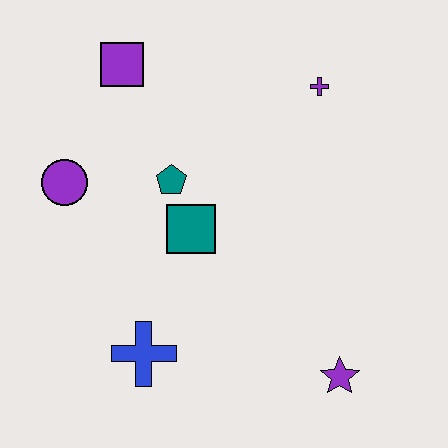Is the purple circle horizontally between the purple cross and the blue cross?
No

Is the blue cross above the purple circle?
No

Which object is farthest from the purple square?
The purple star is farthest from the purple square.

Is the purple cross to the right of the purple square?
Yes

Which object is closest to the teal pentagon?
The teal square is closest to the teal pentagon.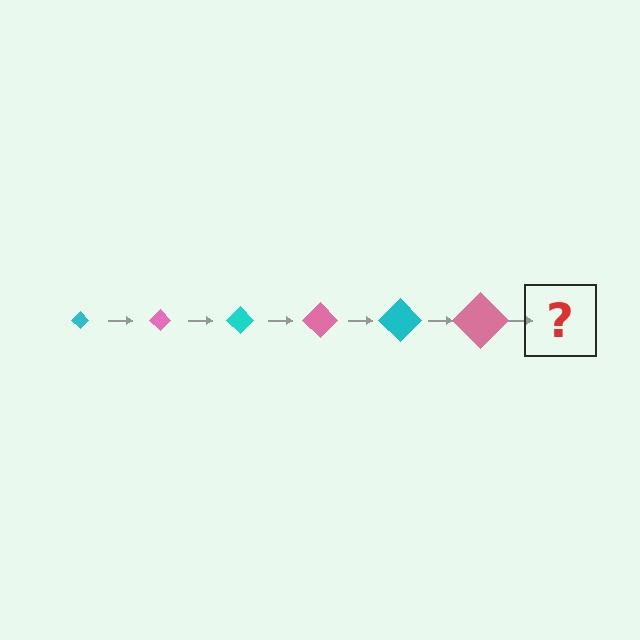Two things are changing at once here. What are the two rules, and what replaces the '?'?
The two rules are that the diamond grows larger each step and the color cycles through cyan and pink. The '?' should be a cyan diamond, larger than the previous one.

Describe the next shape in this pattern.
It should be a cyan diamond, larger than the previous one.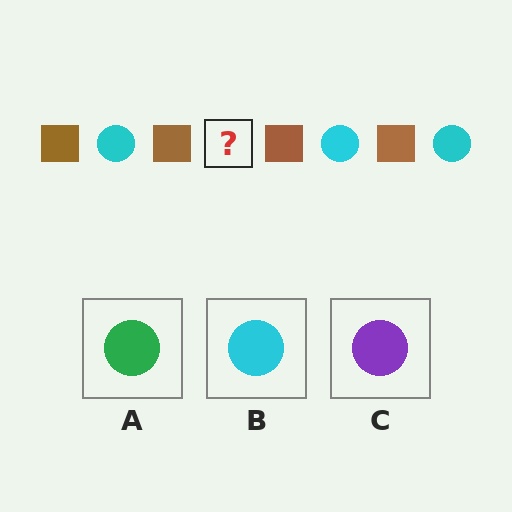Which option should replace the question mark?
Option B.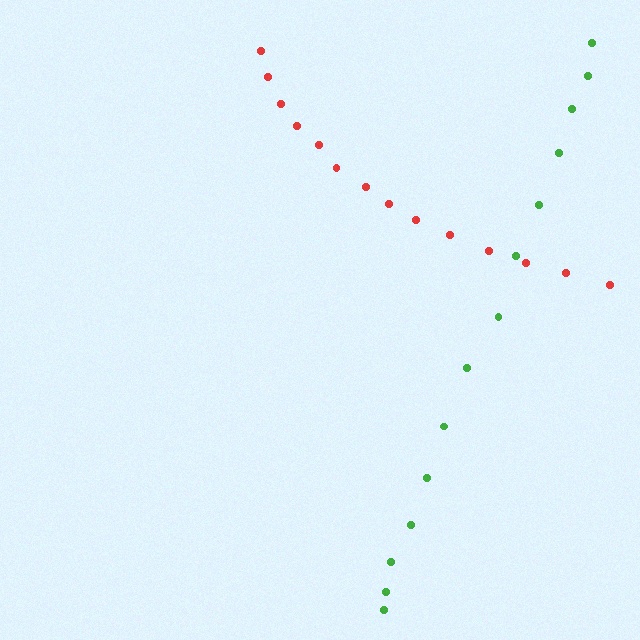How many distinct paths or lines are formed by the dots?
There are 2 distinct paths.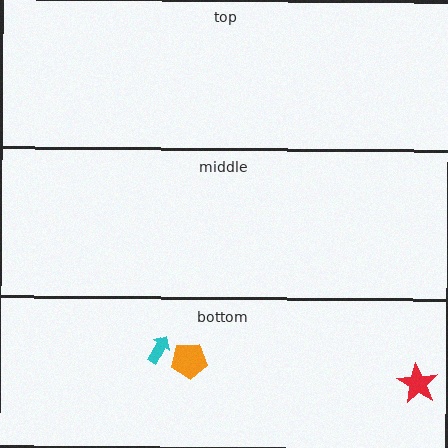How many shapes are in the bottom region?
3.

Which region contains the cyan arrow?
The bottom region.